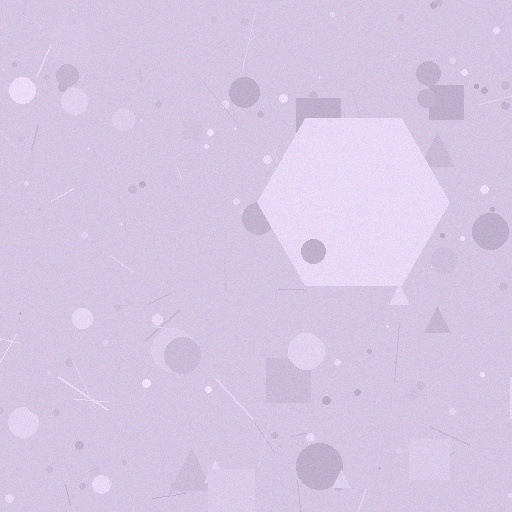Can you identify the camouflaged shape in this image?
The camouflaged shape is a hexagon.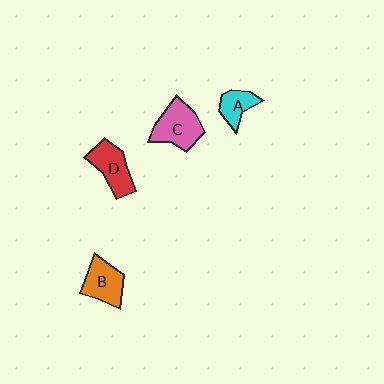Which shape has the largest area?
Shape C (pink).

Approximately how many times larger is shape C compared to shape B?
Approximately 1.2 times.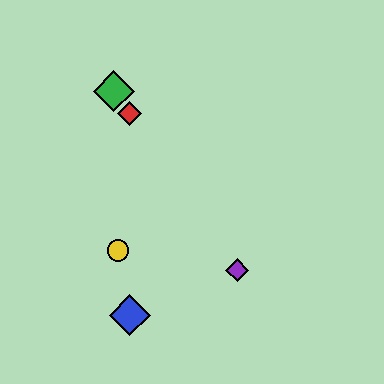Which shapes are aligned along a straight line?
The red diamond, the green diamond, the purple diamond are aligned along a straight line.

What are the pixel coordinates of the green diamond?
The green diamond is at (114, 91).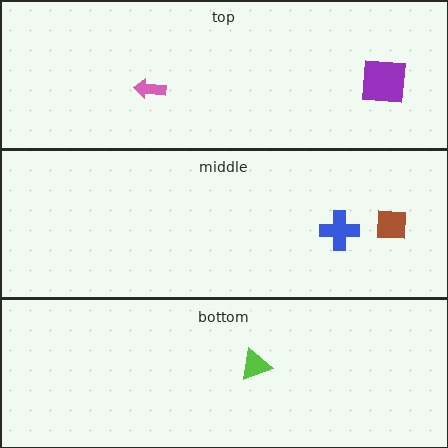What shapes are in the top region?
The purple square, the pink arrow.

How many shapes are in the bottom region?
1.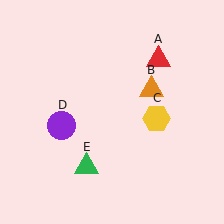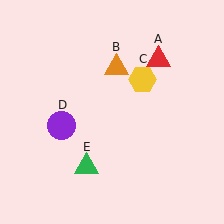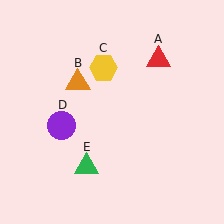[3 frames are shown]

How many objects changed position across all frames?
2 objects changed position: orange triangle (object B), yellow hexagon (object C).